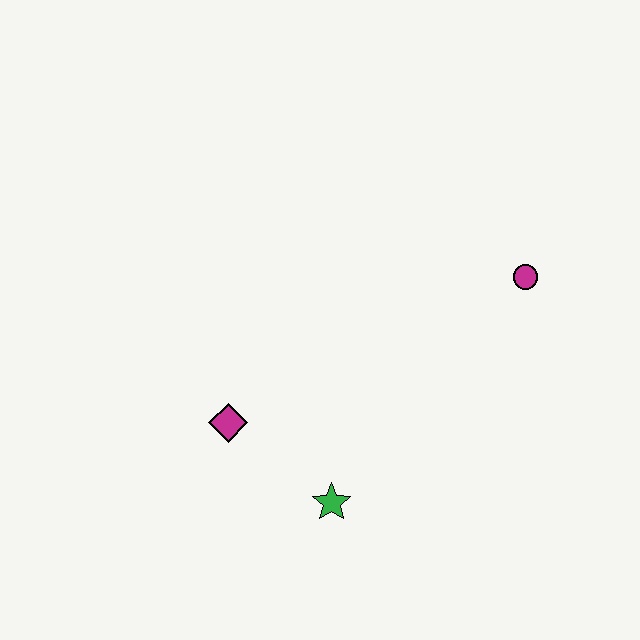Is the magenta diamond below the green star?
No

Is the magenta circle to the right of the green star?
Yes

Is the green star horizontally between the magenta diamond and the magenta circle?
Yes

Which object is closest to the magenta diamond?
The green star is closest to the magenta diamond.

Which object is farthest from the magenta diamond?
The magenta circle is farthest from the magenta diamond.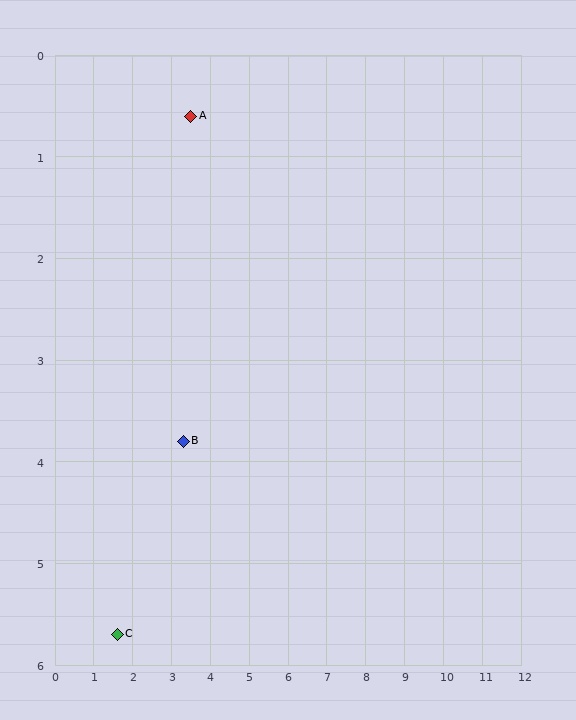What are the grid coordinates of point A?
Point A is at approximately (3.5, 0.6).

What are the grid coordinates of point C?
Point C is at approximately (1.6, 5.7).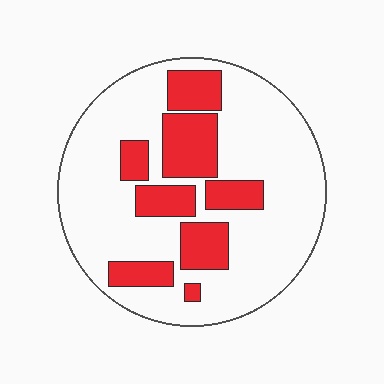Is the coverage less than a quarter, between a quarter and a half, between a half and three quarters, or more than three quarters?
Between a quarter and a half.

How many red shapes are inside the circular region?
8.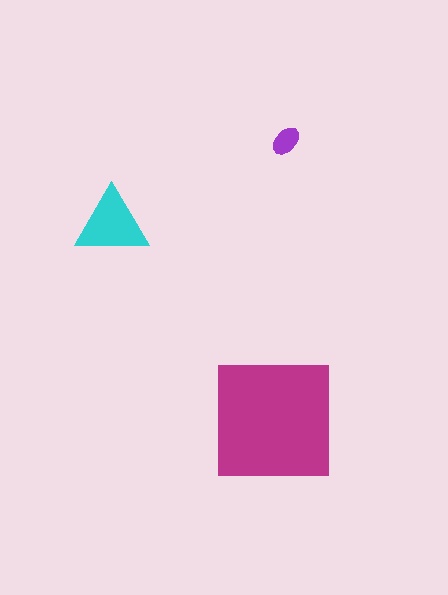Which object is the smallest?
The purple ellipse.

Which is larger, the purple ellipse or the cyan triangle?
The cyan triangle.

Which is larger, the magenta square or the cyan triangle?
The magenta square.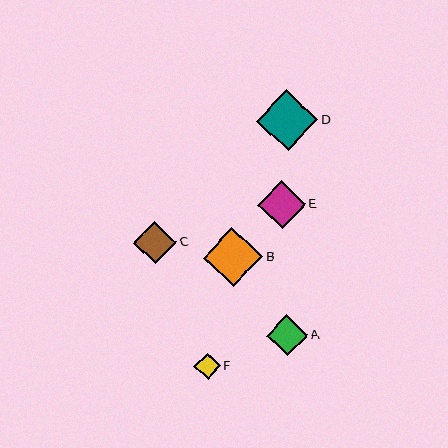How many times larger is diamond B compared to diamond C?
Diamond B is approximately 1.4 times the size of diamond C.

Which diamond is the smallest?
Diamond F is the smallest with a size of approximately 26 pixels.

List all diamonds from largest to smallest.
From largest to smallest: D, B, E, C, A, F.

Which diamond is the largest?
Diamond D is the largest with a size of approximately 61 pixels.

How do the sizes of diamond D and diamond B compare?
Diamond D and diamond B are approximately the same size.